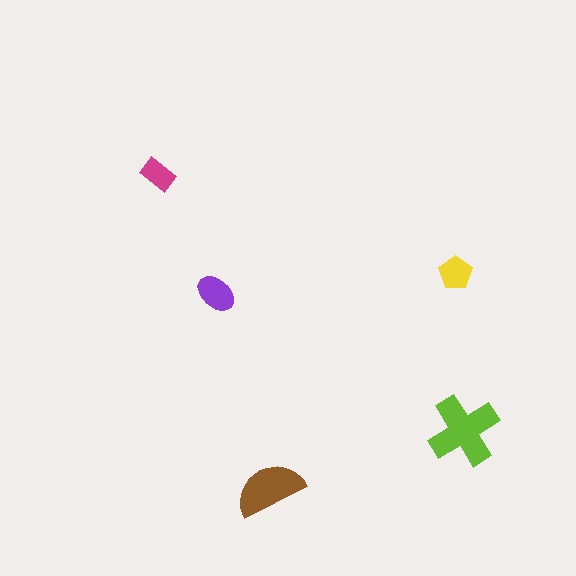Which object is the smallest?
The magenta rectangle.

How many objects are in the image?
There are 5 objects in the image.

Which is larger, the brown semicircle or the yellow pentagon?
The brown semicircle.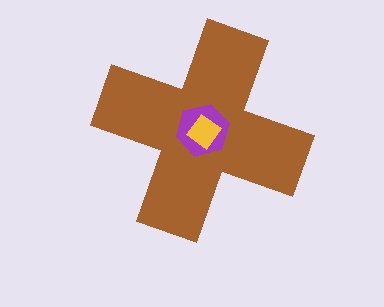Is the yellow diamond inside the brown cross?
Yes.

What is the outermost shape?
The brown cross.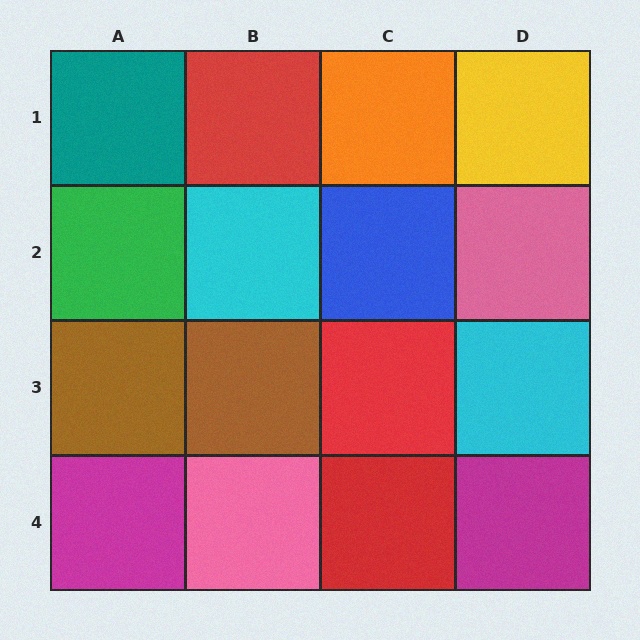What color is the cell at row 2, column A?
Green.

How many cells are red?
3 cells are red.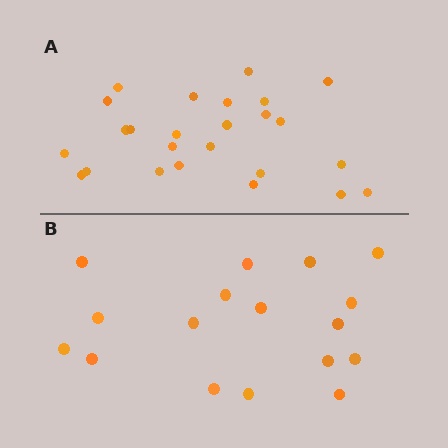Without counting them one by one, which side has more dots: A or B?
Region A (the top region) has more dots.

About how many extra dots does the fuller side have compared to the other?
Region A has roughly 8 or so more dots than region B.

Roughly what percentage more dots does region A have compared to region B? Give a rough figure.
About 45% more.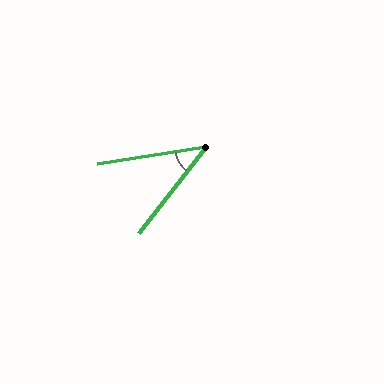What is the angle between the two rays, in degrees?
Approximately 43 degrees.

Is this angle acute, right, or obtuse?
It is acute.